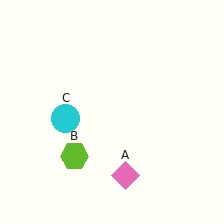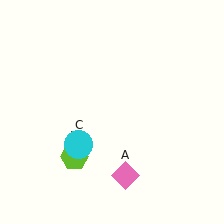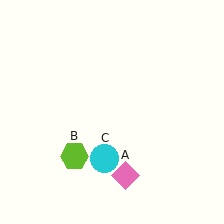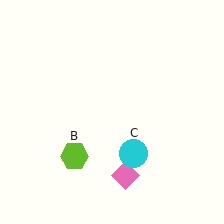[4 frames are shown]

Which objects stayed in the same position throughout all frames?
Pink diamond (object A) and lime hexagon (object B) remained stationary.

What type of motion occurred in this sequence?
The cyan circle (object C) rotated counterclockwise around the center of the scene.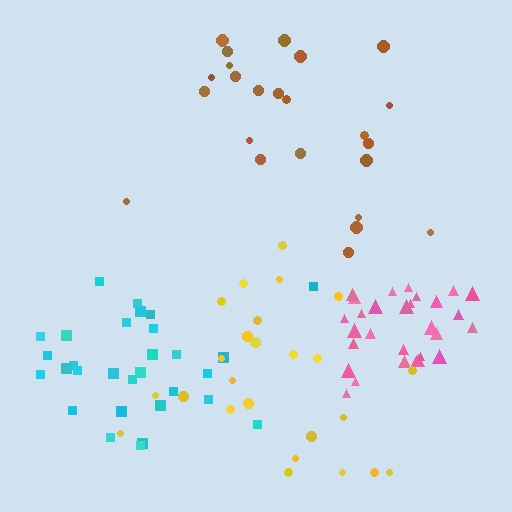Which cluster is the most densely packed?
Pink.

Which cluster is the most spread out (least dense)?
Brown.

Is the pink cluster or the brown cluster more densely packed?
Pink.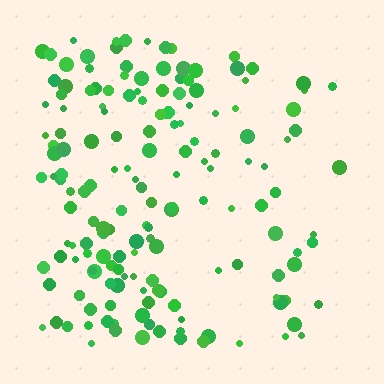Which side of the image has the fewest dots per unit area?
The right.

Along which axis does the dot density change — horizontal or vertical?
Horizontal.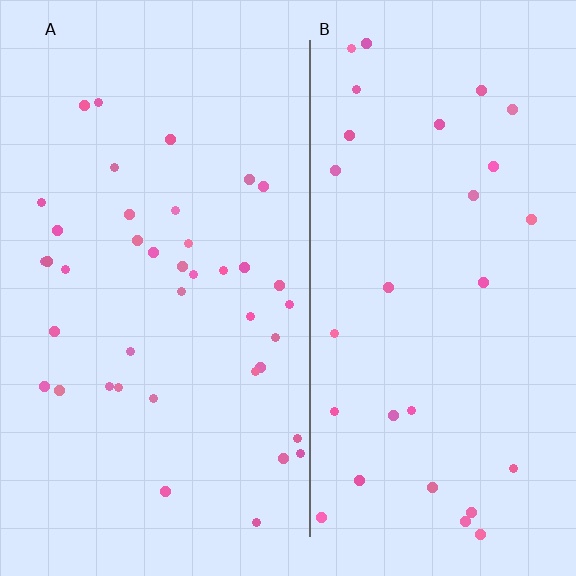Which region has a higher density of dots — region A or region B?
A (the left).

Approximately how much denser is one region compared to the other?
Approximately 1.4× — region A over region B.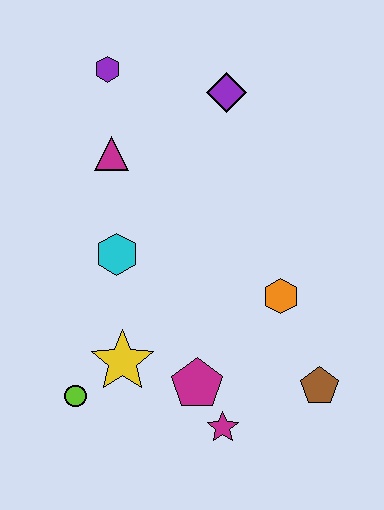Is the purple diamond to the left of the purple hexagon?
No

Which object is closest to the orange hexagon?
The brown pentagon is closest to the orange hexagon.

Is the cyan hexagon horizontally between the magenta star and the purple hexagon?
Yes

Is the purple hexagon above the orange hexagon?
Yes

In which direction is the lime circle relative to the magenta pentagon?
The lime circle is to the left of the magenta pentagon.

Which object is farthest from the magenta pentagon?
The purple hexagon is farthest from the magenta pentagon.